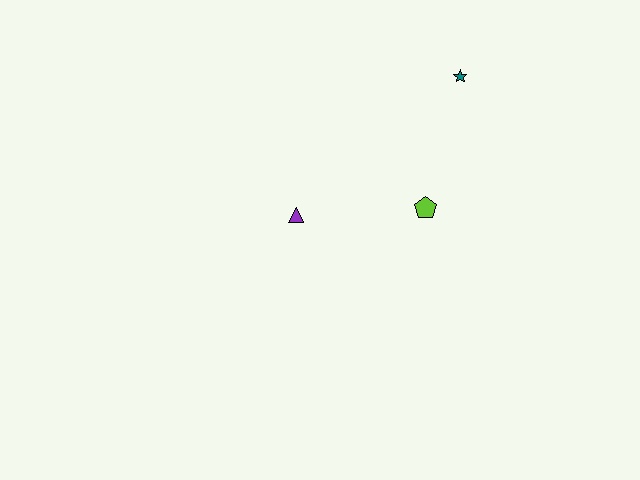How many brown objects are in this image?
There are no brown objects.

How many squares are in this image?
There are no squares.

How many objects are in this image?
There are 3 objects.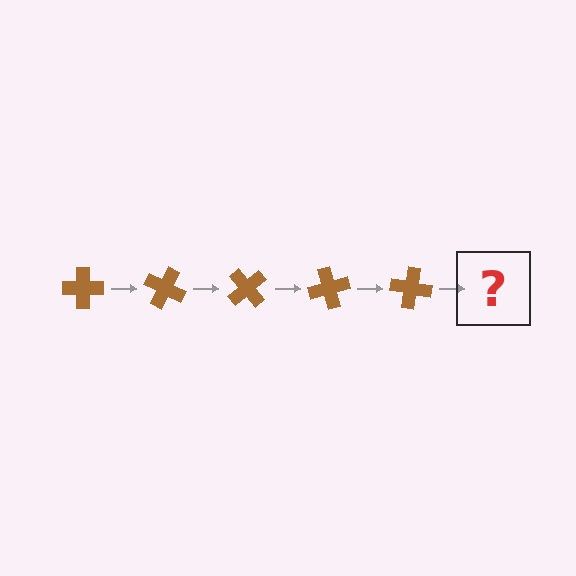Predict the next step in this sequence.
The next step is a brown cross rotated 125 degrees.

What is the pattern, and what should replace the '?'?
The pattern is that the cross rotates 25 degrees each step. The '?' should be a brown cross rotated 125 degrees.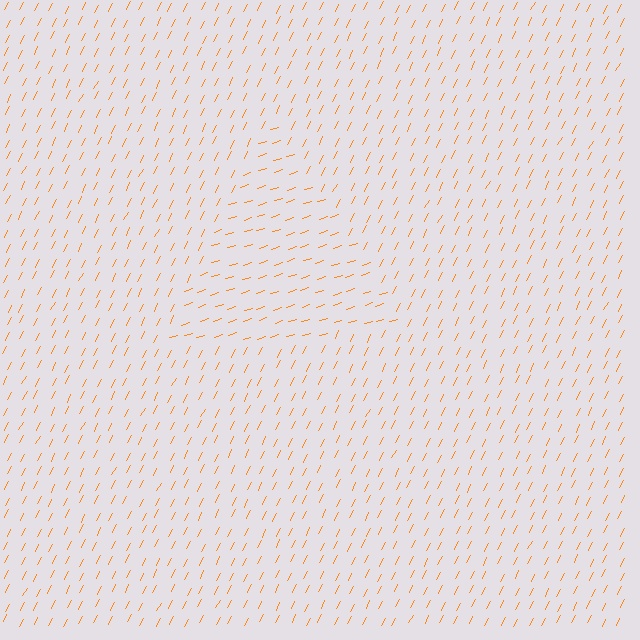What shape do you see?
I see a triangle.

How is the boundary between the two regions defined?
The boundary is defined purely by a change in line orientation (approximately 45 degrees difference). All lines are the same color and thickness.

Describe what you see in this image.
The image is filled with small orange line segments. A triangle region in the image has lines oriented differently from the surrounding lines, creating a visible texture boundary.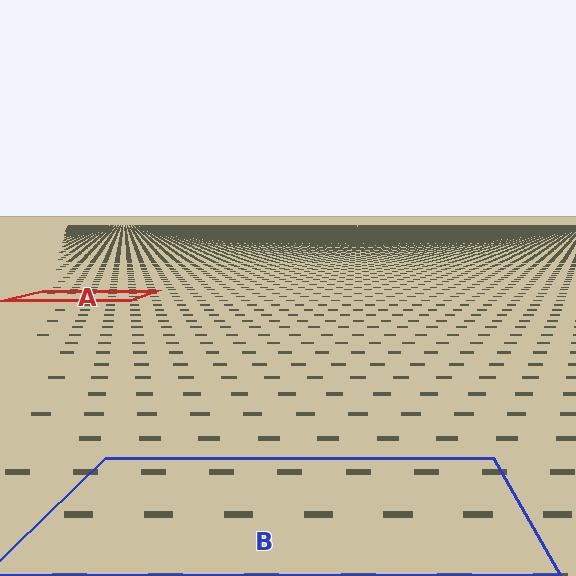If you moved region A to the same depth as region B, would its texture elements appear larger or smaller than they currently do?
They would appear larger. At a closer depth, the same texture elements are projected at a bigger on-screen size.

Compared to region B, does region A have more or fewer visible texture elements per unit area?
Region A has more texture elements per unit area — they are packed more densely because it is farther away.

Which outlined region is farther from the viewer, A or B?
Region A is farther from the viewer — the texture elements inside it appear smaller and more densely packed.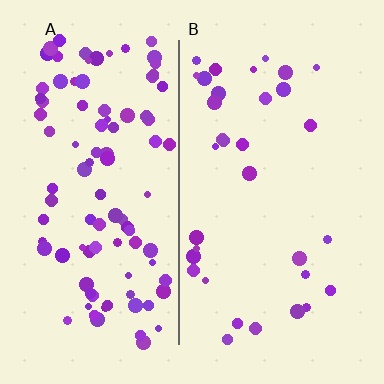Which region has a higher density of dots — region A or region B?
A (the left).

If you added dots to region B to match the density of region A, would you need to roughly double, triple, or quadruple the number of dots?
Approximately triple.